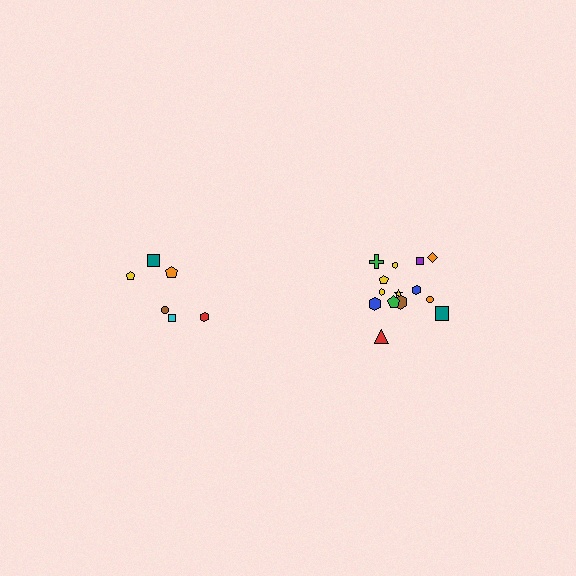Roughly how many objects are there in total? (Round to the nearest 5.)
Roughly 20 objects in total.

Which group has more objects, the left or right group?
The right group.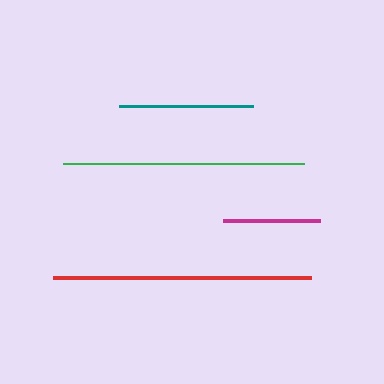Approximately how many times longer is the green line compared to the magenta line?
The green line is approximately 2.5 times the length of the magenta line.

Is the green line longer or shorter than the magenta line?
The green line is longer than the magenta line.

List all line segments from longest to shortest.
From longest to shortest: red, green, teal, magenta.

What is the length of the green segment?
The green segment is approximately 241 pixels long.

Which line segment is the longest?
The red line is the longest at approximately 258 pixels.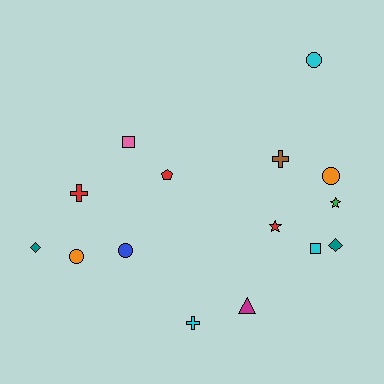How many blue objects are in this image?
There is 1 blue object.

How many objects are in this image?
There are 15 objects.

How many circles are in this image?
There are 4 circles.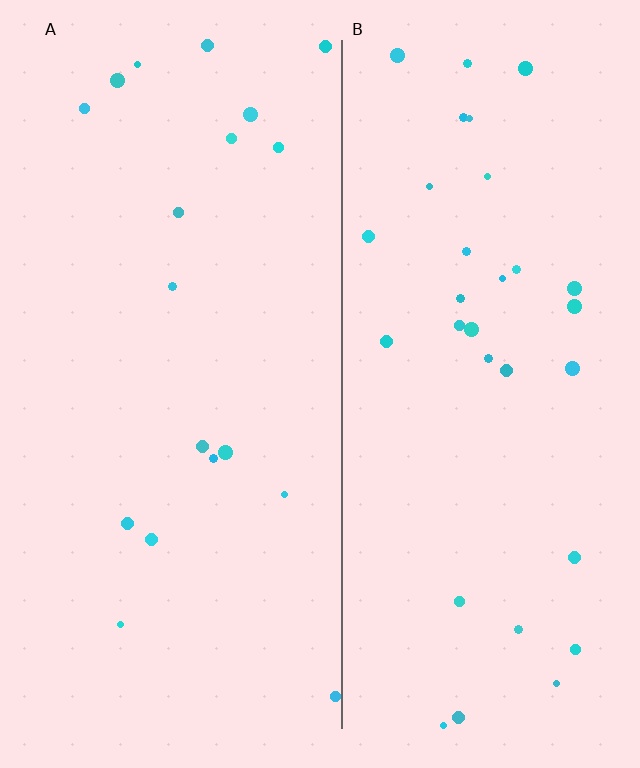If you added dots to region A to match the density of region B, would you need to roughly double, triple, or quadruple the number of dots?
Approximately double.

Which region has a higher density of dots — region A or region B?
B (the right).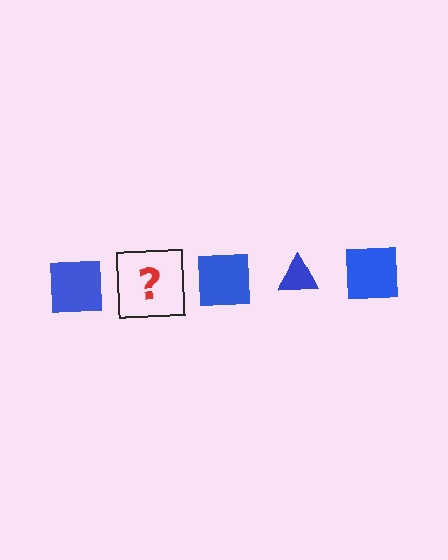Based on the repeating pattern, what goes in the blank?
The blank should be a blue triangle.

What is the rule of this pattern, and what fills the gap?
The rule is that the pattern cycles through square, triangle shapes in blue. The gap should be filled with a blue triangle.